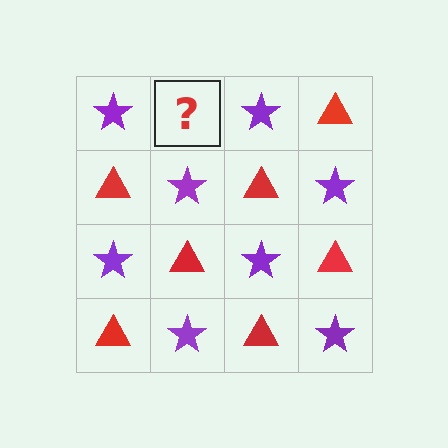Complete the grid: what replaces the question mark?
The question mark should be replaced with a red triangle.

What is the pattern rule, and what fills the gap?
The rule is that it alternates purple star and red triangle in a checkerboard pattern. The gap should be filled with a red triangle.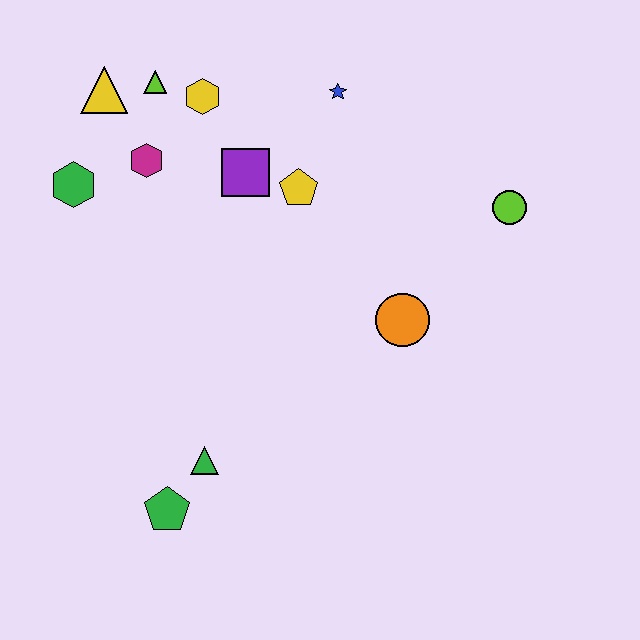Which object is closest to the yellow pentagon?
The purple square is closest to the yellow pentagon.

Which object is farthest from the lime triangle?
The green pentagon is farthest from the lime triangle.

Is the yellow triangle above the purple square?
Yes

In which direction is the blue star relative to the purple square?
The blue star is to the right of the purple square.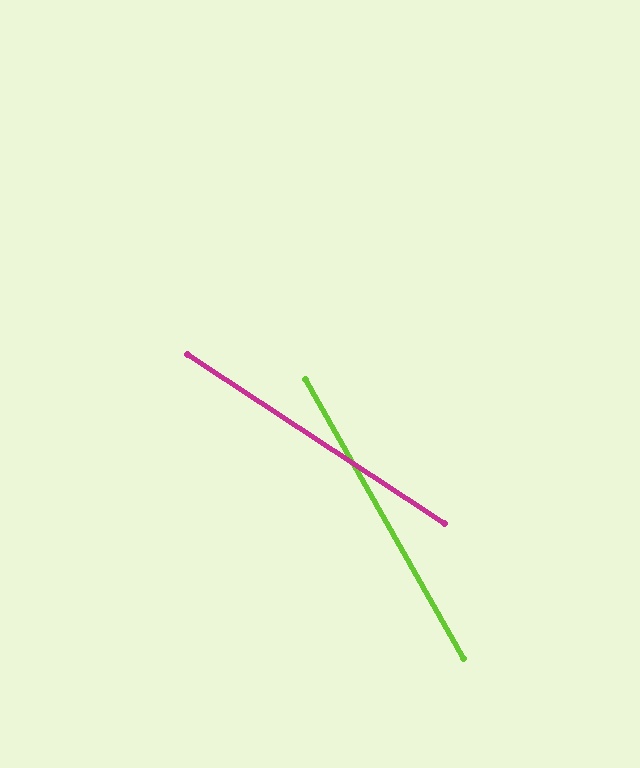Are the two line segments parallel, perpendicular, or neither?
Neither parallel nor perpendicular — they differ by about 27°.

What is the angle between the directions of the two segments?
Approximately 27 degrees.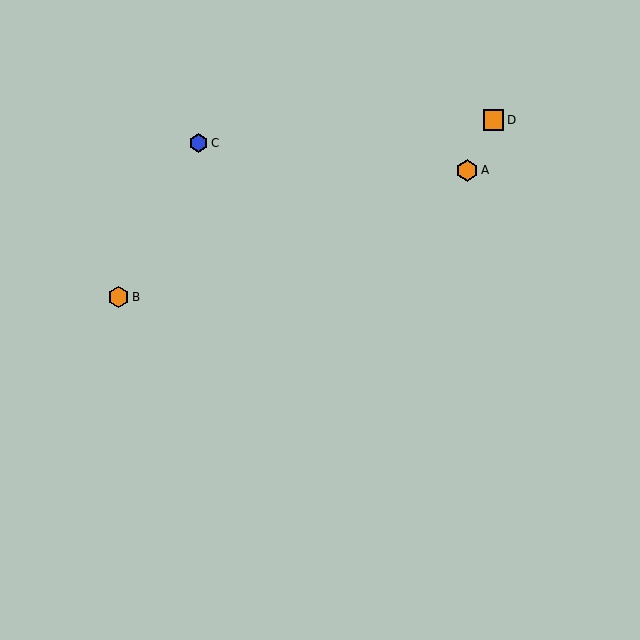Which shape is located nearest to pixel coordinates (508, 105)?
The orange square (labeled D) at (494, 120) is nearest to that location.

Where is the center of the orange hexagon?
The center of the orange hexagon is at (119, 297).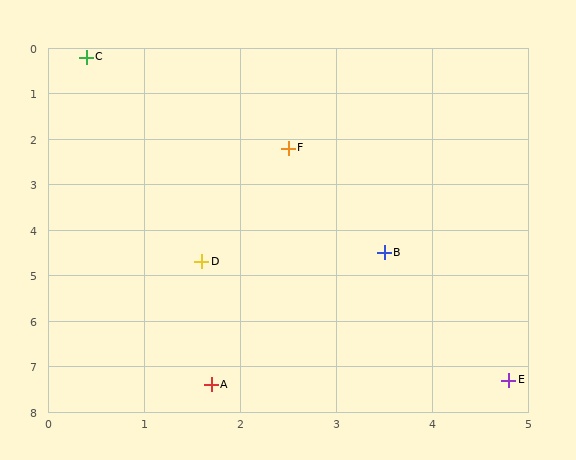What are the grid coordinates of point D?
Point D is at approximately (1.6, 4.7).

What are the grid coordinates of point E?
Point E is at approximately (4.8, 7.3).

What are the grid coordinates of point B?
Point B is at approximately (3.5, 4.5).